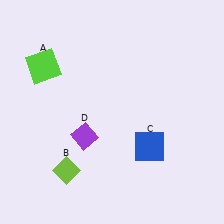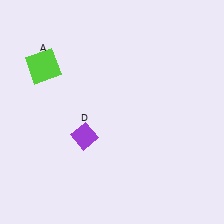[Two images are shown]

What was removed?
The blue square (C), the lime diamond (B) were removed in Image 2.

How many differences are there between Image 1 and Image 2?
There are 2 differences between the two images.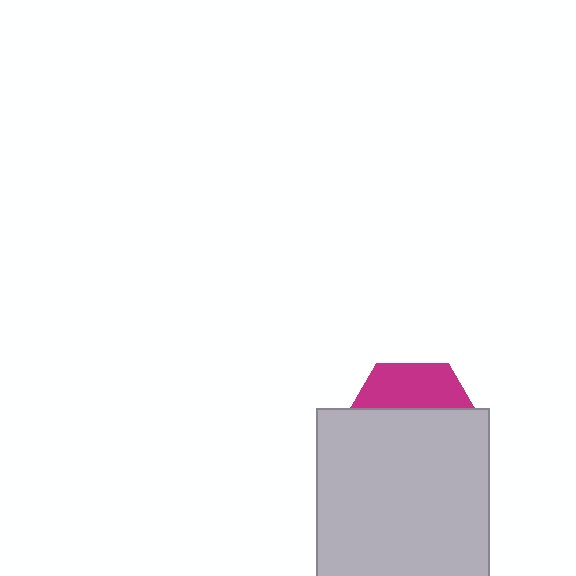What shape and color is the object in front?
The object in front is a light gray rectangle.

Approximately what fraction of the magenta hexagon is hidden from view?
Roughly 68% of the magenta hexagon is hidden behind the light gray rectangle.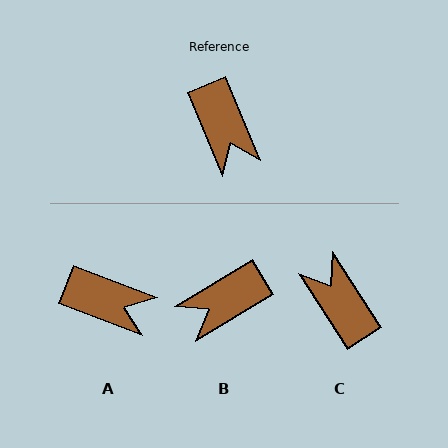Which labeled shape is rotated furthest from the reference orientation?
C, about 169 degrees away.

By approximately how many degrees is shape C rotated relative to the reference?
Approximately 169 degrees clockwise.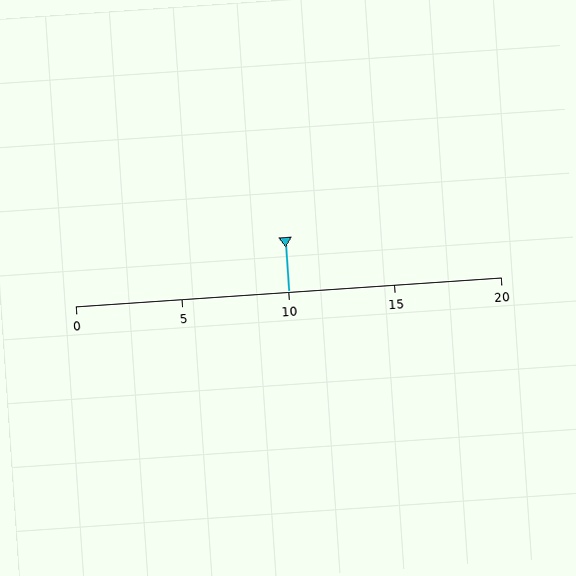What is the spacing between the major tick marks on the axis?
The major ticks are spaced 5 apart.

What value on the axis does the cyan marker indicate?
The marker indicates approximately 10.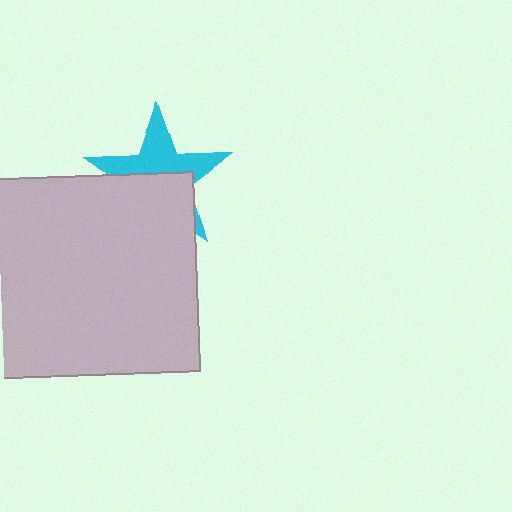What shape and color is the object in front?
The object in front is a light gray square.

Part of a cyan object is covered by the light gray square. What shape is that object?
It is a star.